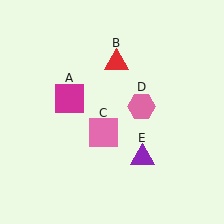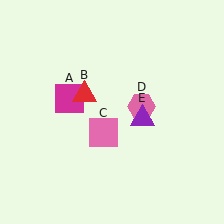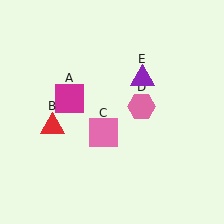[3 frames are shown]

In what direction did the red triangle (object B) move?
The red triangle (object B) moved down and to the left.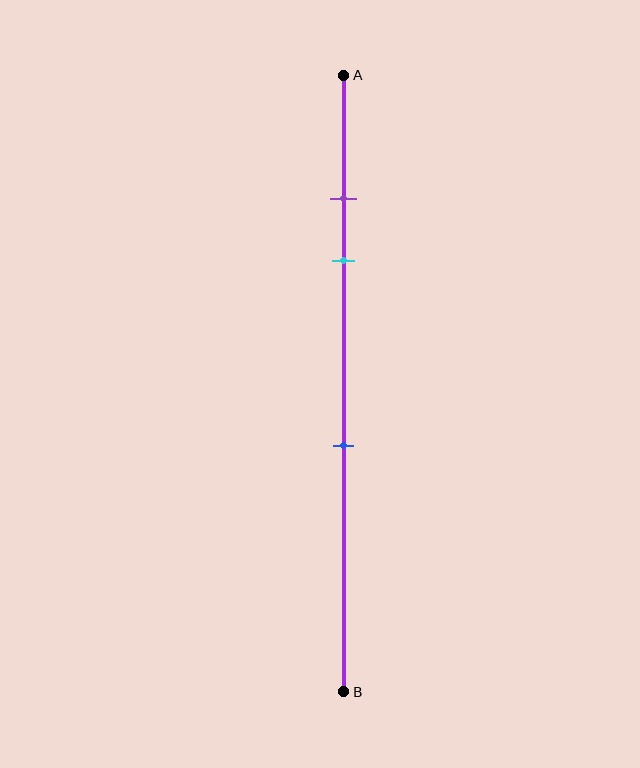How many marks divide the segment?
There are 3 marks dividing the segment.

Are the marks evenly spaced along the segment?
No, the marks are not evenly spaced.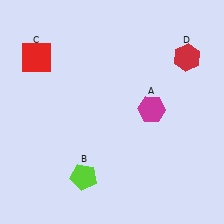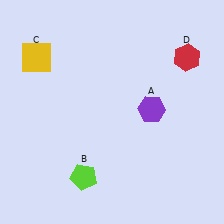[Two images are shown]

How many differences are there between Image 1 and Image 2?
There are 2 differences between the two images.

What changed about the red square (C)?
In Image 1, C is red. In Image 2, it changed to yellow.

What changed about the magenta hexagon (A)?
In Image 1, A is magenta. In Image 2, it changed to purple.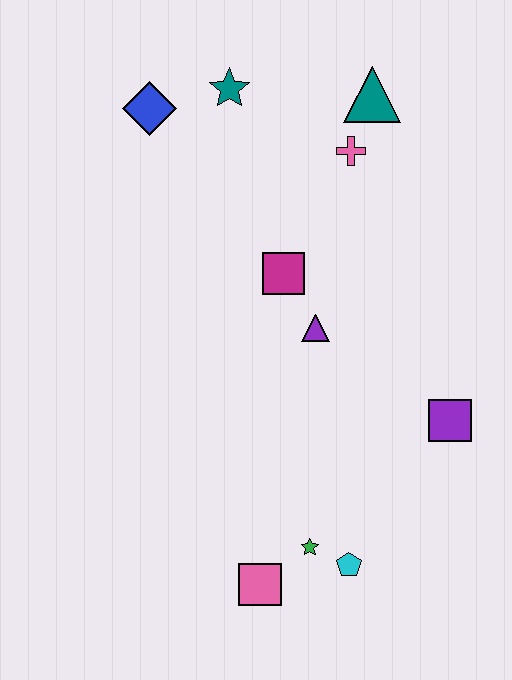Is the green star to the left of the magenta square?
No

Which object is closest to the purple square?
The purple triangle is closest to the purple square.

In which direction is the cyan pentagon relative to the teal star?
The cyan pentagon is below the teal star.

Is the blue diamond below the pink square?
No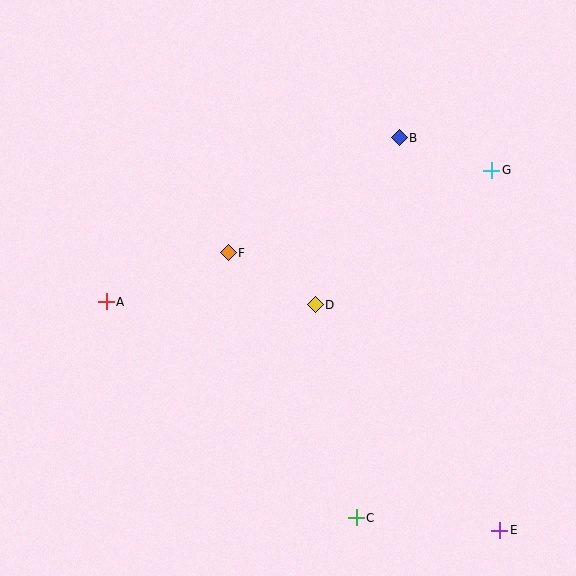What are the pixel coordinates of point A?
Point A is at (106, 302).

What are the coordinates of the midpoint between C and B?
The midpoint between C and B is at (378, 328).